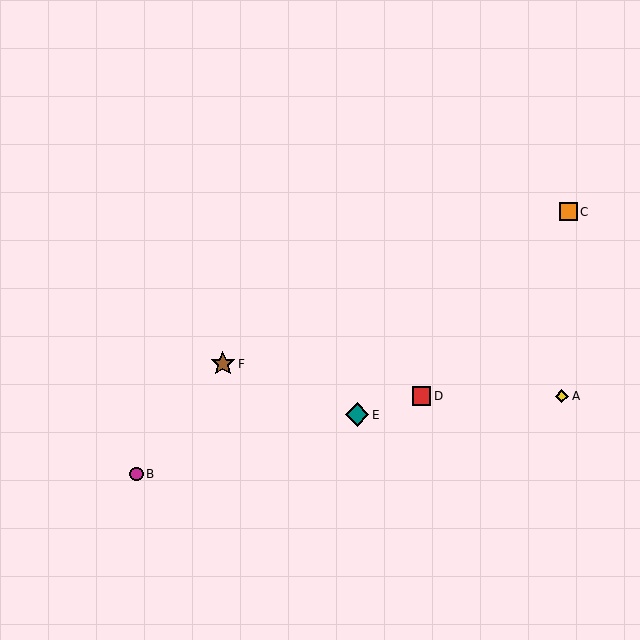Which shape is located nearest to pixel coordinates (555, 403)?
The yellow diamond (labeled A) at (562, 396) is nearest to that location.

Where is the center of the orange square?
The center of the orange square is at (568, 212).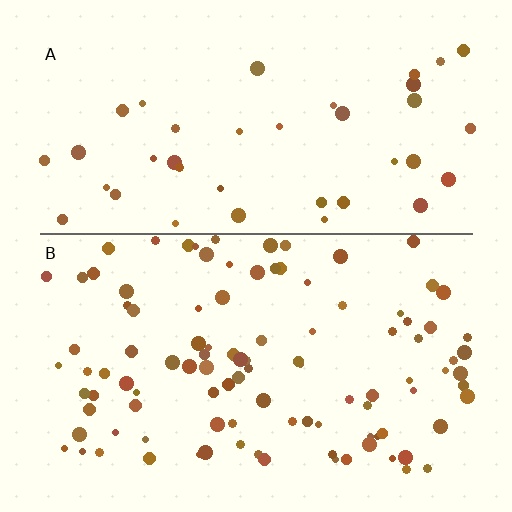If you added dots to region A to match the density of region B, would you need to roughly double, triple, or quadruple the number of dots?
Approximately triple.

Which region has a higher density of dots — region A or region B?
B (the bottom).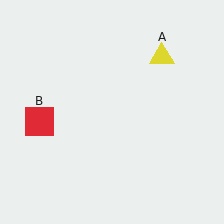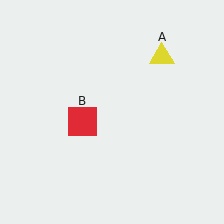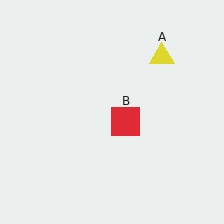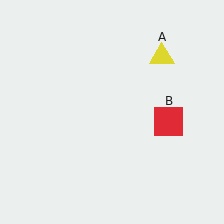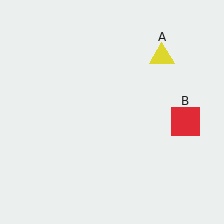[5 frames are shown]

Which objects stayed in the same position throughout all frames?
Yellow triangle (object A) remained stationary.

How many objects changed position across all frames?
1 object changed position: red square (object B).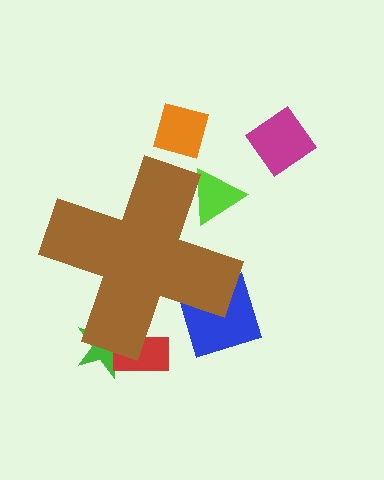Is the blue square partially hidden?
Yes, the blue square is partially hidden behind the brown cross.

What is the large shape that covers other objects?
A brown cross.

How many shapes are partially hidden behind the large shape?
4 shapes are partially hidden.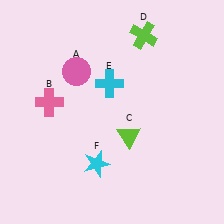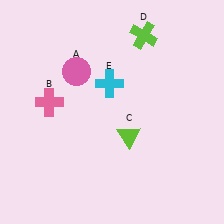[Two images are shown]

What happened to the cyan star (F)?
The cyan star (F) was removed in Image 2. It was in the bottom-left area of Image 1.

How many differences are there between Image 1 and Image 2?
There is 1 difference between the two images.